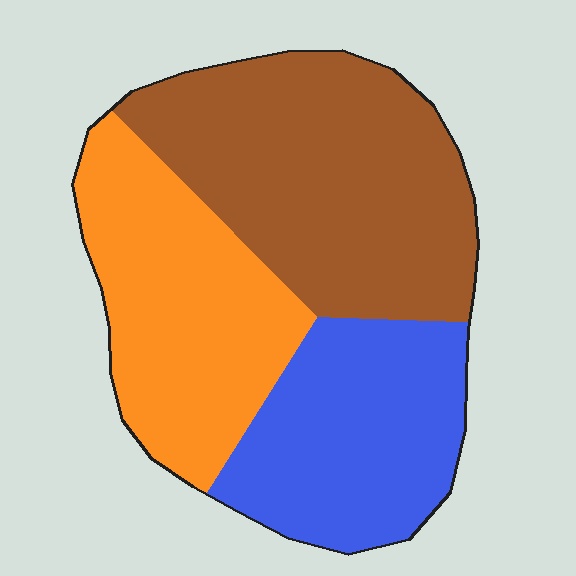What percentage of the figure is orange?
Orange covers roughly 30% of the figure.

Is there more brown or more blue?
Brown.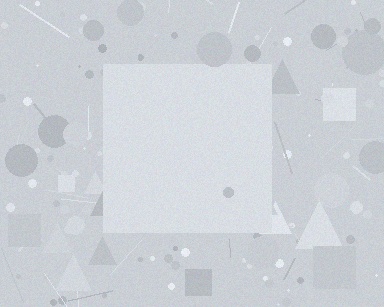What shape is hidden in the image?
A square is hidden in the image.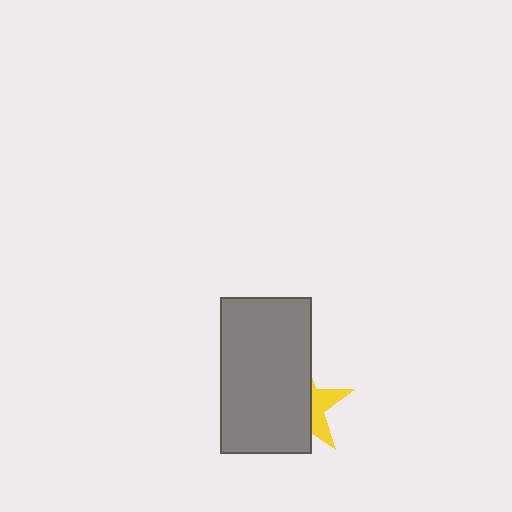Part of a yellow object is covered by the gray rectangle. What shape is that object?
It is a star.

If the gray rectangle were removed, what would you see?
You would see the complete yellow star.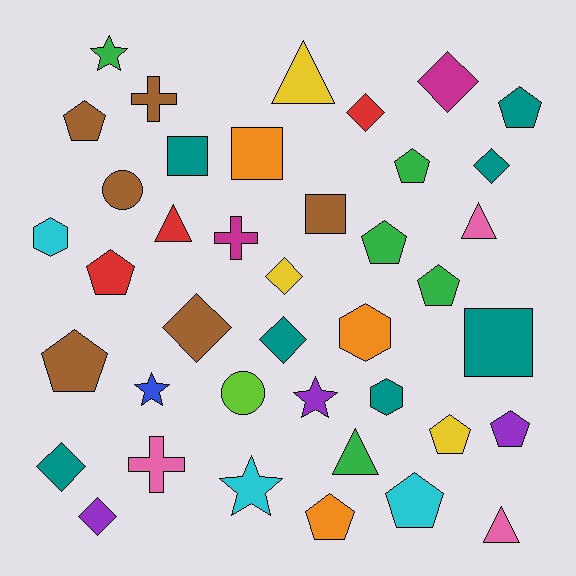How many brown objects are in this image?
There are 6 brown objects.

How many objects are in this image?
There are 40 objects.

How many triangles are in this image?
There are 5 triangles.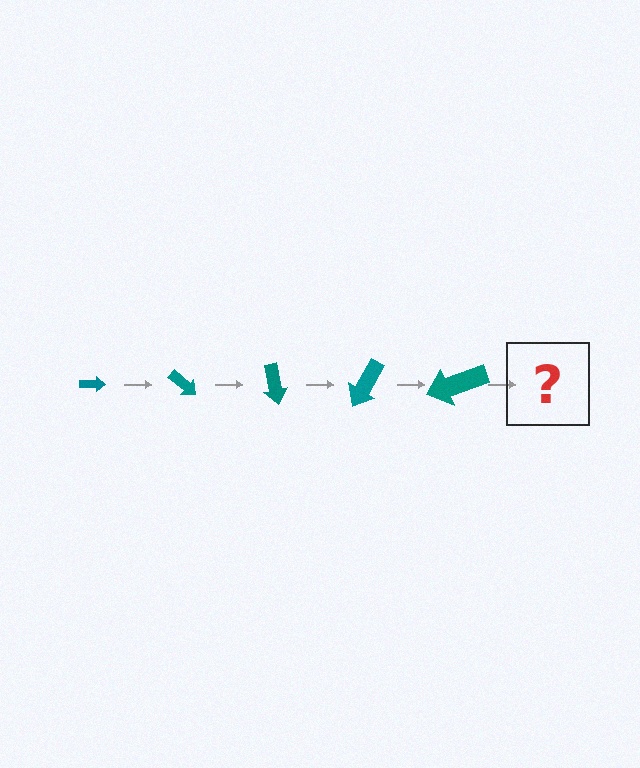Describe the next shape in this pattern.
It should be an arrow, larger than the previous one and rotated 200 degrees from the start.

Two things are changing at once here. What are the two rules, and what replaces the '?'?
The two rules are that the arrow grows larger each step and it rotates 40 degrees each step. The '?' should be an arrow, larger than the previous one and rotated 200 degrees from the start.